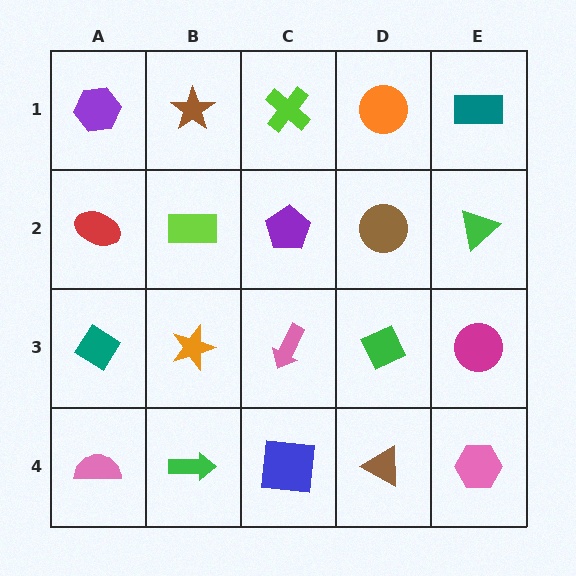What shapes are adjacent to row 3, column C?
A purple pentagon (row 2, column C), a blue square (row 4, column C), an orange star (row 3, column B), a green diamond (row 3, column D).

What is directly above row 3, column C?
A purple pentagon.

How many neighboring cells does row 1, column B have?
3.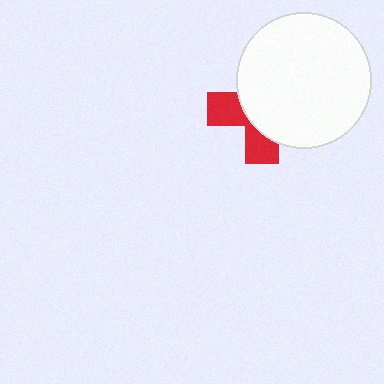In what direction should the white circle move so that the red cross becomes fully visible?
The white circle should move toward the upper-right. That is the shortest direction to clear the overlap and leave the red cross fully visible.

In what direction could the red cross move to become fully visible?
The red cross could move toward the lower-left. That would shift it out from behind the white circle entirely.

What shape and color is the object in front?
The object in front is a white circle.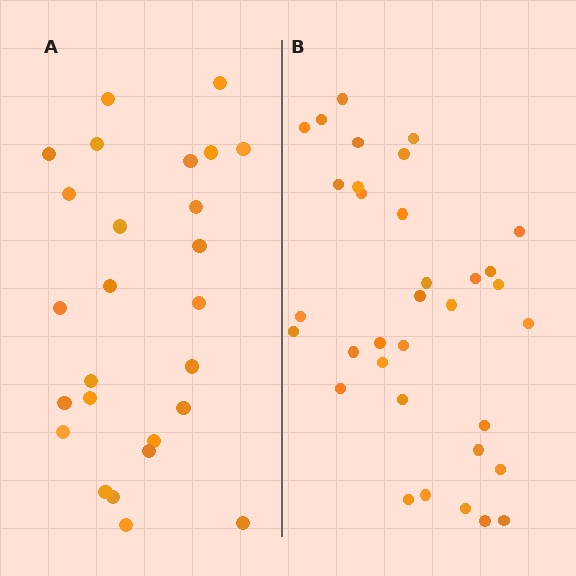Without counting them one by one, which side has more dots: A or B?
Region B (the right region) has more dots.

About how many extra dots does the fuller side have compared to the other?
Region B has roughly 8 or so more dots than region A.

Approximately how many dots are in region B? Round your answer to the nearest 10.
About 30 dots. (The exact count is 34, which rounds to 30.)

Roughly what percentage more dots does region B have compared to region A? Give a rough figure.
About 30% more.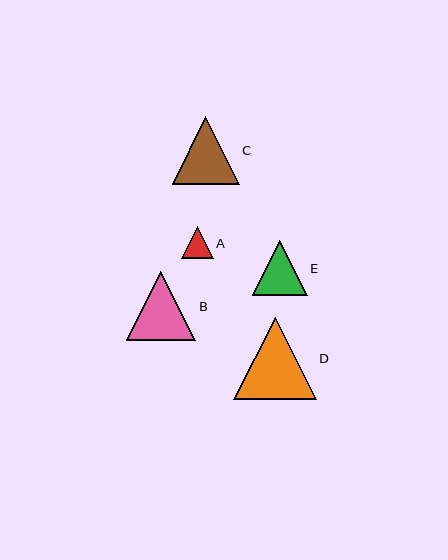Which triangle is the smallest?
Triangle A is the smallest with a size of approximately 32 pixels.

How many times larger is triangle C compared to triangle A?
Triangle C is approximately 2.1 times the size of triangle A.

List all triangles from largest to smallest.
From largest to smallest: D, B, C, E, A.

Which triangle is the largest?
Triangle D is the largest with a size of approximately 82 pixels.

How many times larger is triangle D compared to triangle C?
Triangle D is approximately 1.2 times the size of triangle C.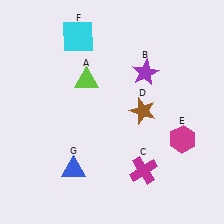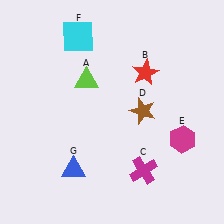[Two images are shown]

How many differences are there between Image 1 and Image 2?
There is 1 difference between the two images.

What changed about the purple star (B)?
In Image 1, B is purple. In Image 2, it changed to red.